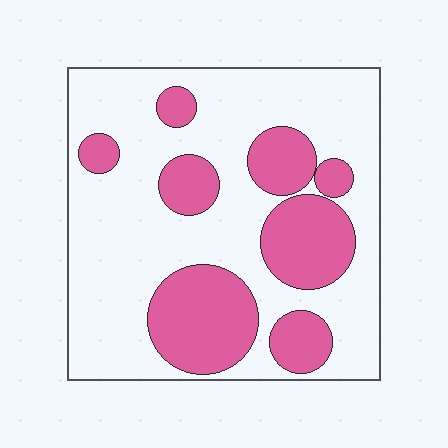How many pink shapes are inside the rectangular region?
8.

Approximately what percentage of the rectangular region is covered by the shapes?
Approximately 30%.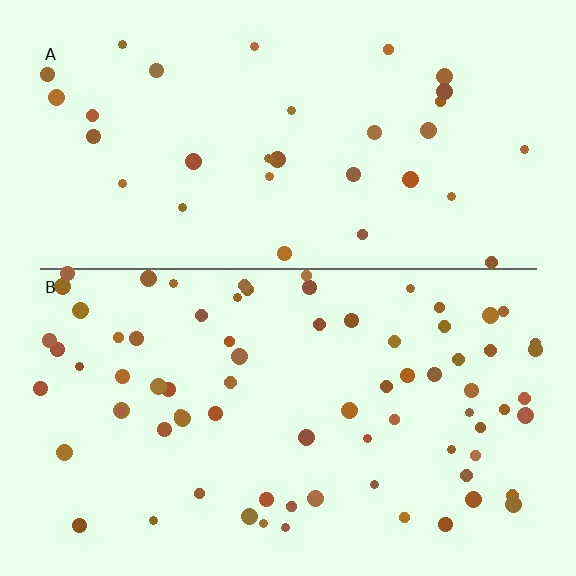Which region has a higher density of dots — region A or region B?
B (the bottom).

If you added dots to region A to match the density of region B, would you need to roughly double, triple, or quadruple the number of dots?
Approximately double.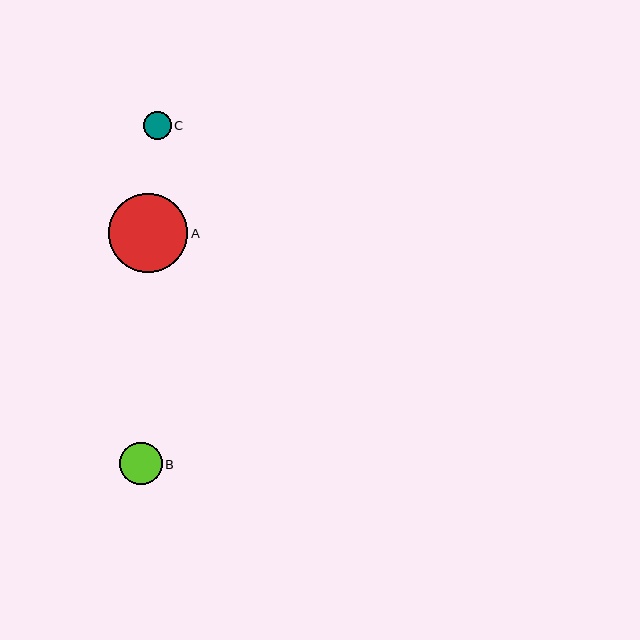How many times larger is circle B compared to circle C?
Circle B is approximately 1.5 times the size of circle C.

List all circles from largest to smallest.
From largest to smallest: A, B, C.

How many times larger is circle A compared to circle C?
Circle A is approximately 2.9 times the size of circle C.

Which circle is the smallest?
Circle C is the smallest with a size of approximately 28 pixels.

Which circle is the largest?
Circle A is the largest with a size of approximately 79 pixels.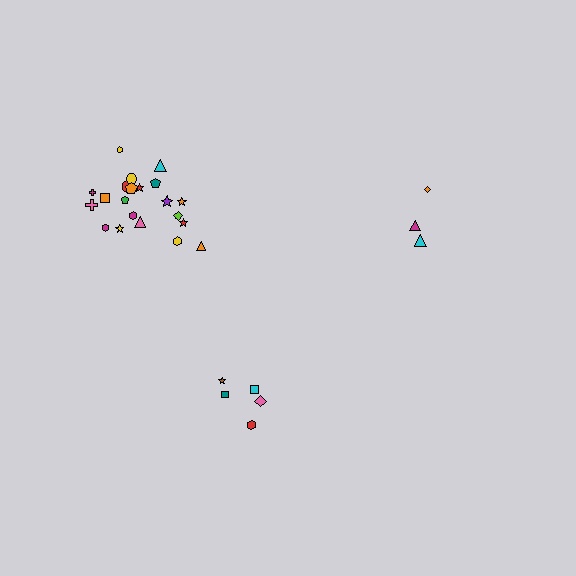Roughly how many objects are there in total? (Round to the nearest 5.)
Roughly 30 objects in total.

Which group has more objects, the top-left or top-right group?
The top-left group.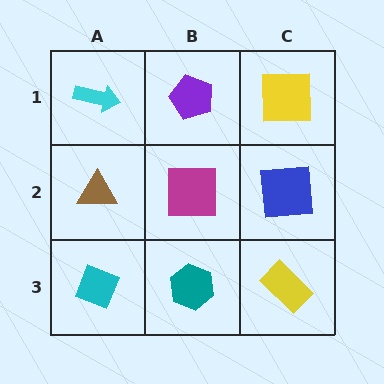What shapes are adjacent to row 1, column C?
A blue square (row 2, column C), a purple pentagon (row 1, column B).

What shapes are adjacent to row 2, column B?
A purple pentagon (row 1, column B), a teal hexagon (row 3, column B), a brown triangle (row 2, column A), a blue square (row 2, column C).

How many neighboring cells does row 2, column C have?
3.